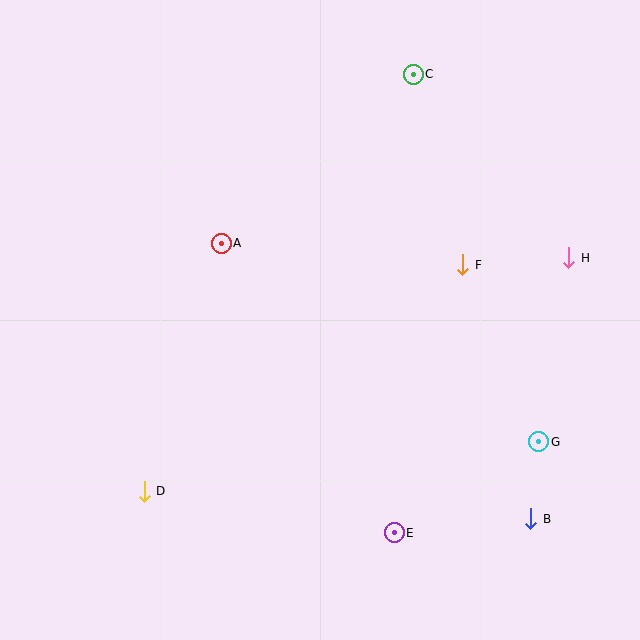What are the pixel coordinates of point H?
Point H is at (569, 258).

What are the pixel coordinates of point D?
Point D is at (144, 491).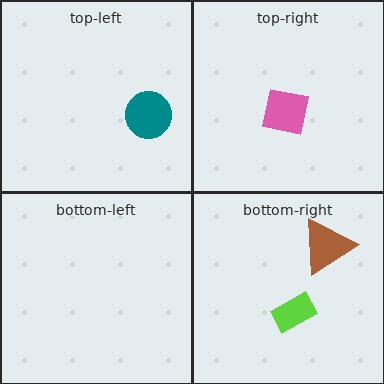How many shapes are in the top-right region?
1.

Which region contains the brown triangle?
The bottom-right region.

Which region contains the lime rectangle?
The bottom-right region.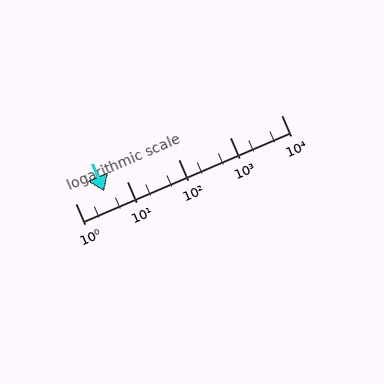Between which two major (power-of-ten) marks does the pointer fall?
The pointer is between 1 and 10.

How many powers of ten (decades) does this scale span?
The scale spans 4 decades, from 1 to 10000.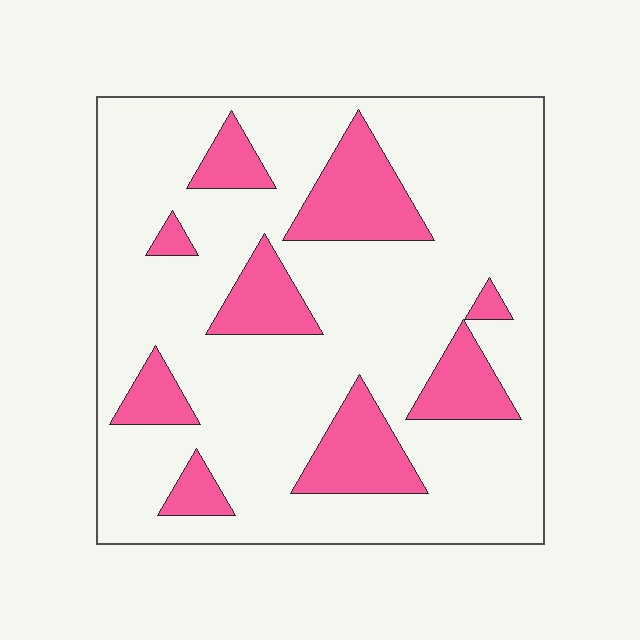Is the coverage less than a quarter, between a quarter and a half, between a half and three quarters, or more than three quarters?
Less than a quarter.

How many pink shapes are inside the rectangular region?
9.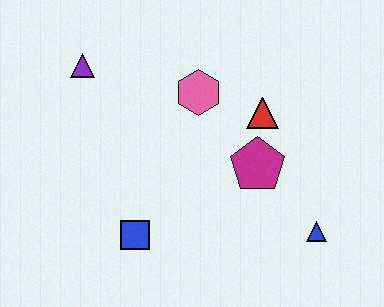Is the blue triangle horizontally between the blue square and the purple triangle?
No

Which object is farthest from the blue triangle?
The purple triangle is farthest from the blue triangle.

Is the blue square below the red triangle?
Yes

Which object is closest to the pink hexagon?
The red triangle is closest to the pink hexagon.